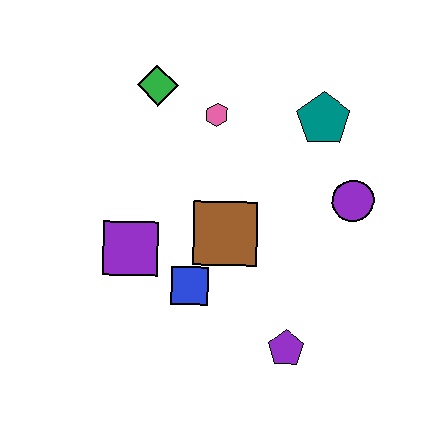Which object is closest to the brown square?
The blue square is closest to the brown square.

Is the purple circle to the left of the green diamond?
No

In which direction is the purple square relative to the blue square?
The purple square is to the left of the blue square.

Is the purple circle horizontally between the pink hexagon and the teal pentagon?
No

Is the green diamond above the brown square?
Yes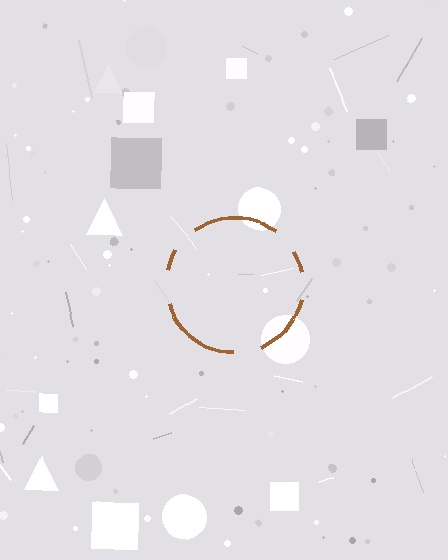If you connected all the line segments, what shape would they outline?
They would outline a circle.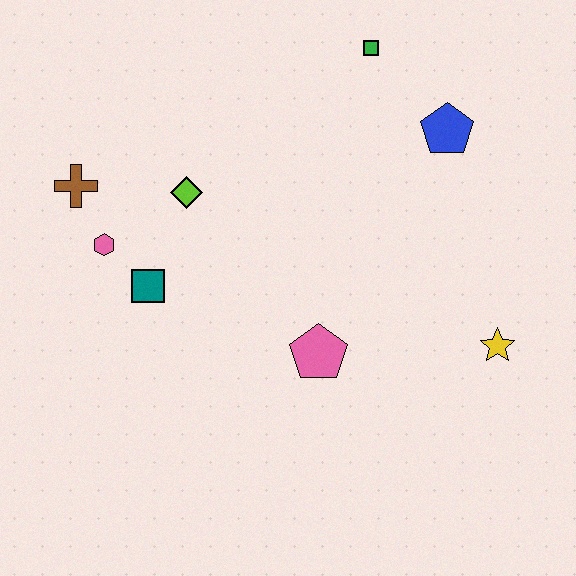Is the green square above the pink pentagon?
Yes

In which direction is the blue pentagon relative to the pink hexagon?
The blue pentagon is to the right of the pink hexagon.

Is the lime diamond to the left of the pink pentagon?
Yes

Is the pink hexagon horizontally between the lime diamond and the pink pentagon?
No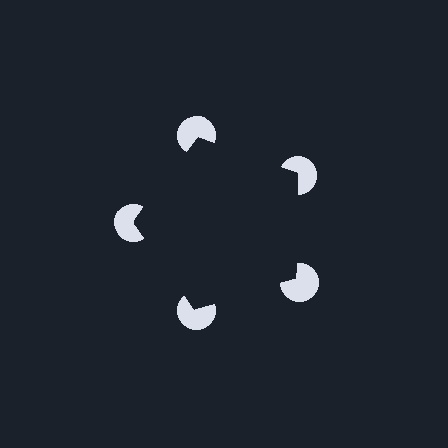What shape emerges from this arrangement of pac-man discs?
An illusory pentagon — its edges are inferred from the aligned wedge cuts in the pac-man discs, not physically drawn.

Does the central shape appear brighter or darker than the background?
It typically appears slightly darker than the background, even though no actual brightness change is drawn.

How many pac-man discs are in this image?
There are 5 — one at each vertex of the illusory pentagon.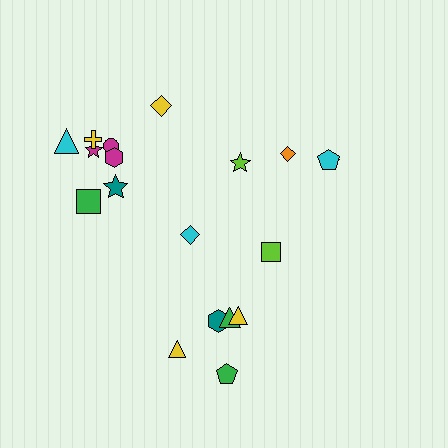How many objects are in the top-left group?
There are 8 objects.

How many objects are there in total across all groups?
There are 19 objects.